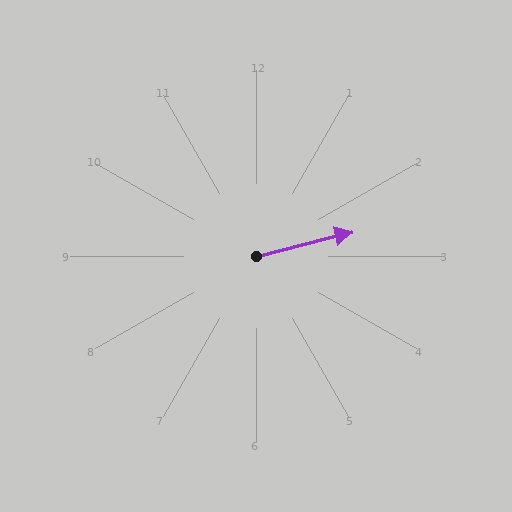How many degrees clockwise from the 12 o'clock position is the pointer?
Approximately 76 degrees.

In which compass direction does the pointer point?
East.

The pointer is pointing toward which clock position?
Roughly 3 o'clock.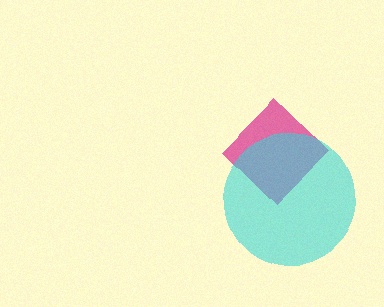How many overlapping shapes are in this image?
There are 2 overlapping shapes in the image.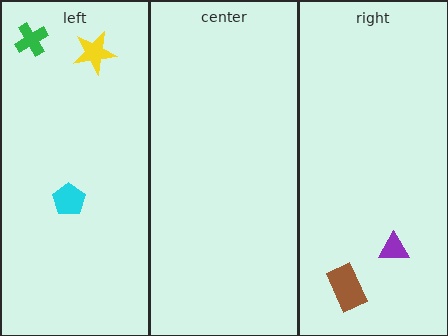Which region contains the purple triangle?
The right region.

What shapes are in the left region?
The yellow star, the green cross, the cyan pentagon.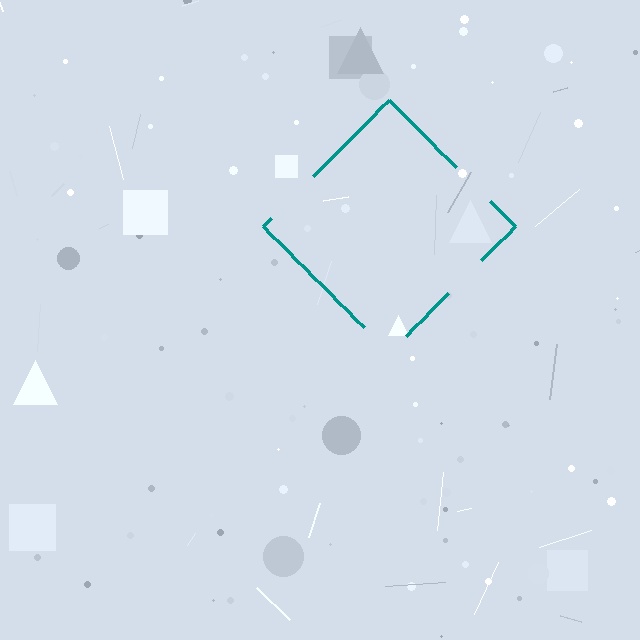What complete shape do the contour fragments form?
The contour fragments form a diamond.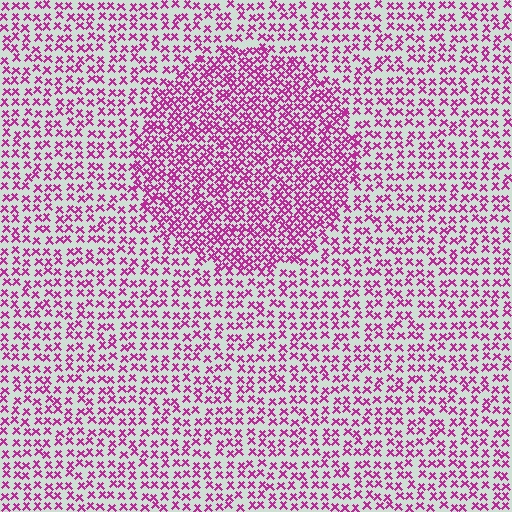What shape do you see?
I see a circle.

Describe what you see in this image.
The image contains small magenta elements arranged at two different densities. A circle-shaped region is visible where the elements are more densely packed than the surrounding area.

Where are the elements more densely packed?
The elements are more densely packed inside the circle boundary.